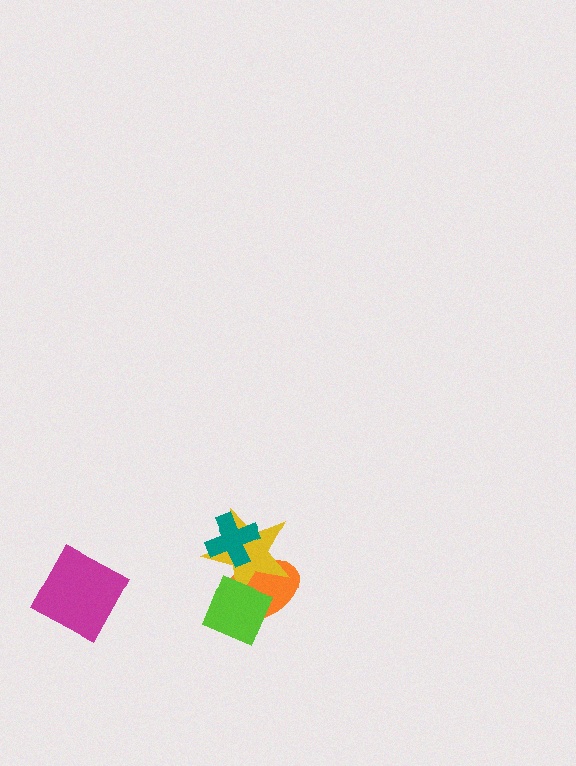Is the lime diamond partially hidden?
No, no other shape covers it.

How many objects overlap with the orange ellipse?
3 objects overlap with the orange ellipse.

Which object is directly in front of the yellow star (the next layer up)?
The lime diamond is directly in front of the yellow star.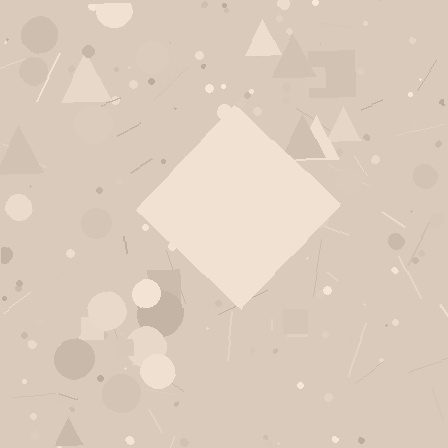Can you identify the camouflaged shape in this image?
The camouflaged shape is a diamond.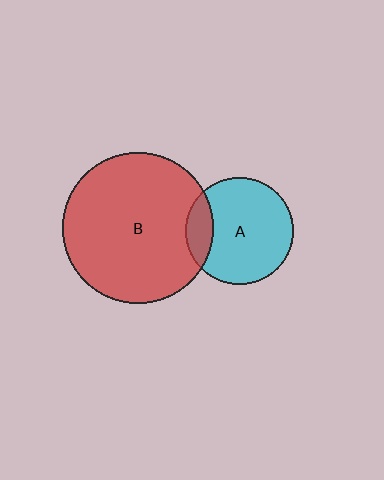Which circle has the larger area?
Circle B (red).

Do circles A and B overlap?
Yes.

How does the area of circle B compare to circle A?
Approximately 2.0 times.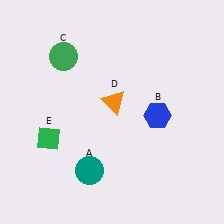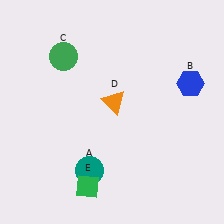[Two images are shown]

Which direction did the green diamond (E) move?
The green diamond (E) moved down.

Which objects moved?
The objects that moved are: the blue hexagon (B), the green diamond (E).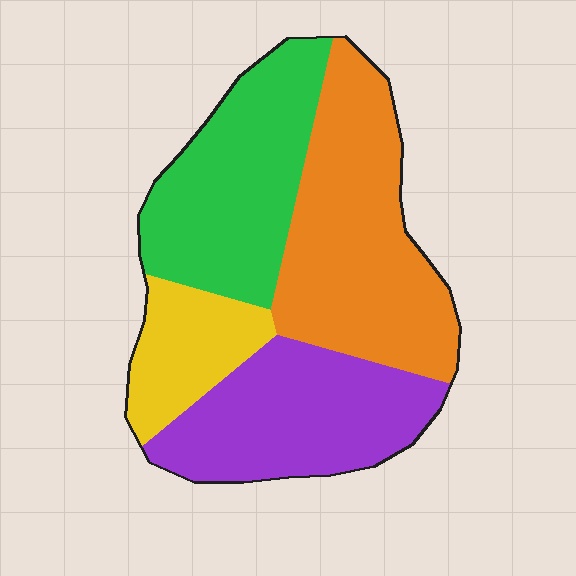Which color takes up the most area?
Orange, at roughly 35%.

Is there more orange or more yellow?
Orange.